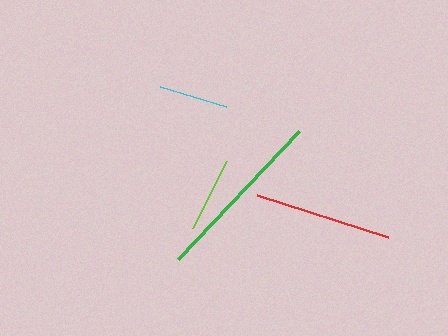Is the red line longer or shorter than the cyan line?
The red line is longer than the cyan line.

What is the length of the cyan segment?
The cyan segment is approximately 69 pixels long.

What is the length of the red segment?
The red segment is approximately 138 pixels long.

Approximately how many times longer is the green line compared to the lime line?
The green line is approximately 2.4 times the length of the lime line.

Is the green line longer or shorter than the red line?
The green line is longer than the red line.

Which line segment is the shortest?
The cyan line is the shortest at approximately 69 pixels.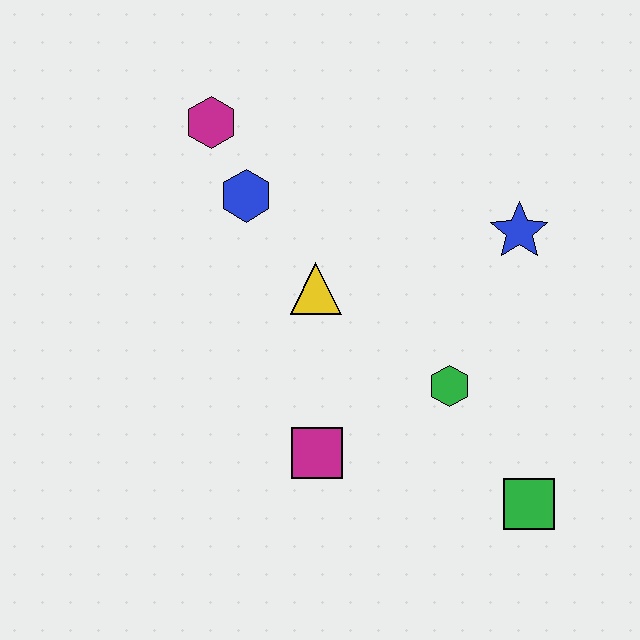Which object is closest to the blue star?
The green hexagon is closest to the blue star.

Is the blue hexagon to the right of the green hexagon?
No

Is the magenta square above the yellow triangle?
No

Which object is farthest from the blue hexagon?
The green square is farthest from the blue hexagon.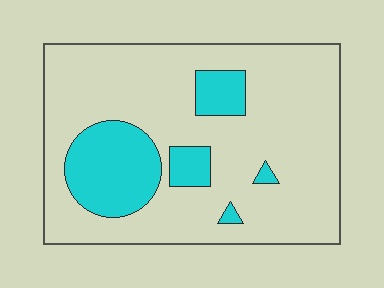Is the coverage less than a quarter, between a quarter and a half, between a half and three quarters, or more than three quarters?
Less than a quarter.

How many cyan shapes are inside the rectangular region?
5.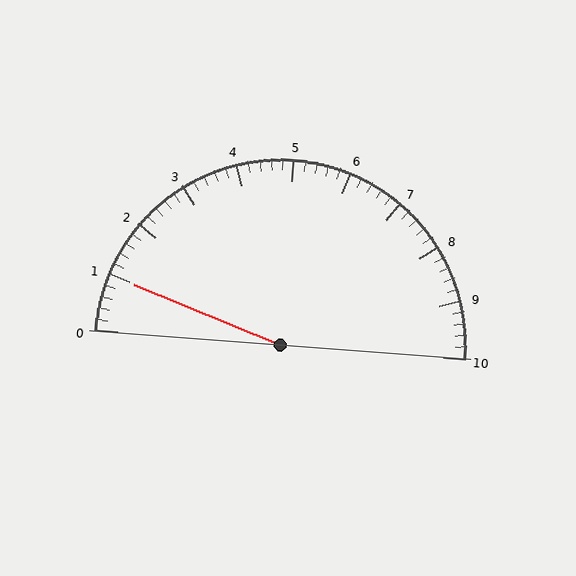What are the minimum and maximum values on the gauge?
The gauge ranges from 0 to 10.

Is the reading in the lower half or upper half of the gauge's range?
The reading is in the lower half of the range (0 to 10).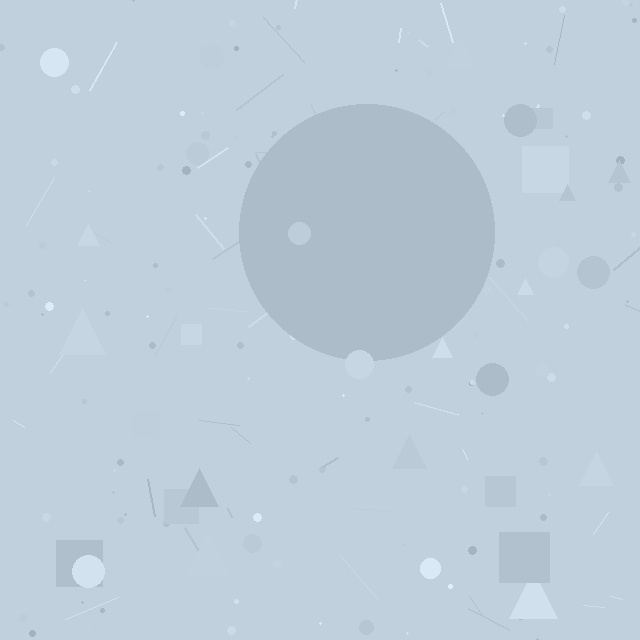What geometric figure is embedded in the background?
A circle is embedded in the background.